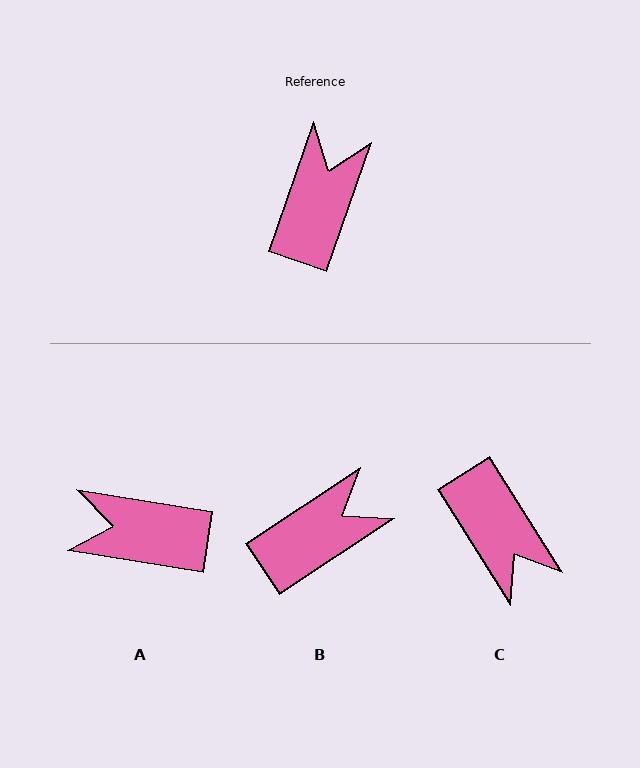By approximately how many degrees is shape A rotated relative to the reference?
Approximately 100 degrees counter-clockwise.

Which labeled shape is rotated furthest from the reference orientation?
C, about 129 degrees away.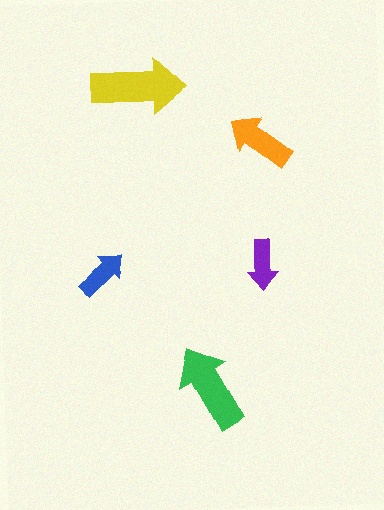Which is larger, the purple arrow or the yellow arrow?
The yellow one.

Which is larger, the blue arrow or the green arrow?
The green one.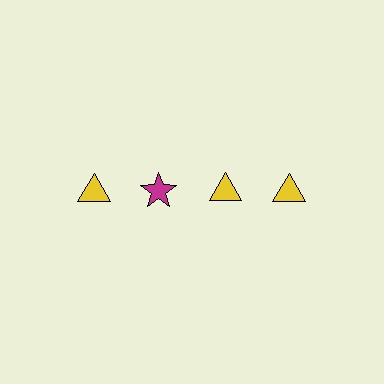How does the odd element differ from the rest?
It differs in both color (magenta instead of yellow) and shape (star instead of triangle).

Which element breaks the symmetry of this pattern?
The magenta star in the top row, second from left column breaks the symmetry. All other shapes are yellow triangles.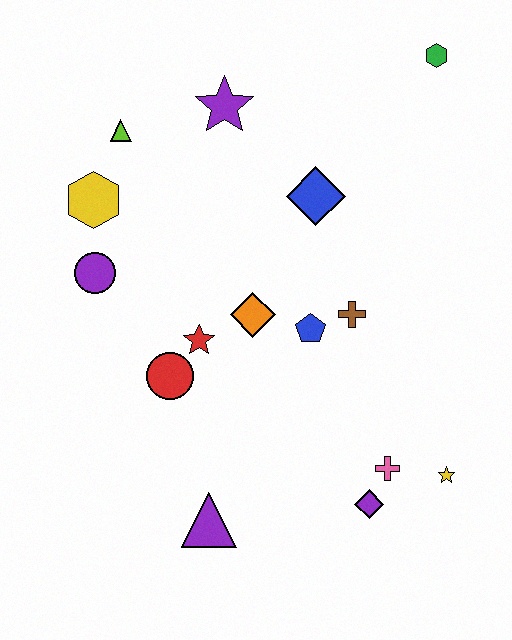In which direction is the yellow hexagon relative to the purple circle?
The yellow hexagon is above the purple circle.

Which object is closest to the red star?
The red circle is closest to the red star.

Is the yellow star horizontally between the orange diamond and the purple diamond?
No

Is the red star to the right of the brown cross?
No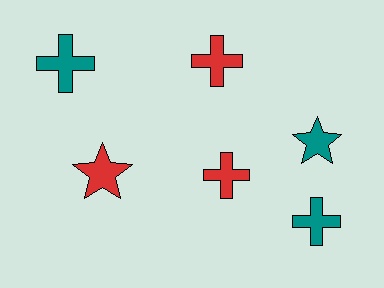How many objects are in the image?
There are 6 objects.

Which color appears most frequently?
Red, with 3 objects.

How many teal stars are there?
There is 1 teal star.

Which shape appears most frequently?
Cross, with 4 objects.